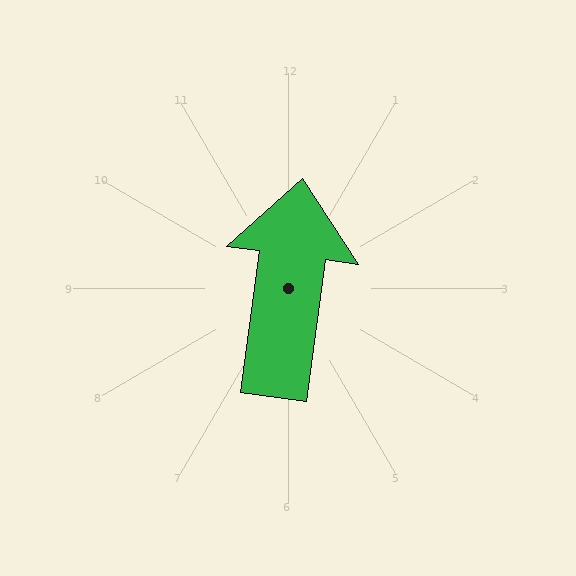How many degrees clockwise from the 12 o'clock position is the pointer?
Approximately 8 degrees.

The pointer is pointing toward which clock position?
Roughly 12 o'clock.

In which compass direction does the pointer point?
North.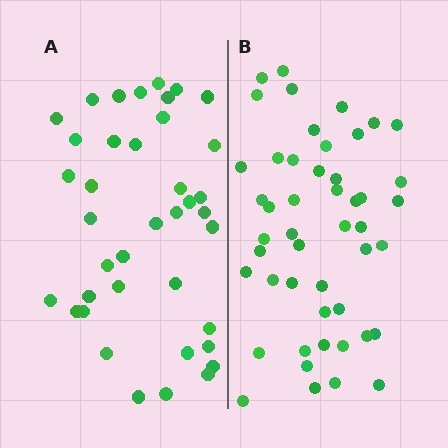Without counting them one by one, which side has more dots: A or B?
Region B (the right region) has more dots.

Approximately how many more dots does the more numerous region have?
Region B has roughly 8 or so more dots than region A.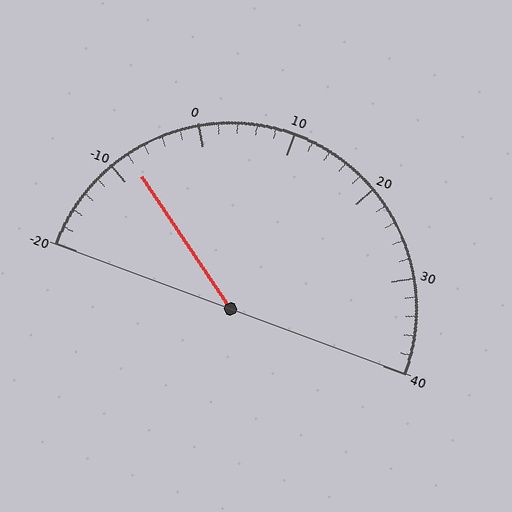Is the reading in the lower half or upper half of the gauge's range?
The reading is in the lower half of the range (-20 to 40).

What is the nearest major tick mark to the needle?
The nearest major tick mark is -10.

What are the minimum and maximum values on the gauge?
The gauge ranges from -20 to 40.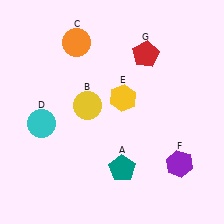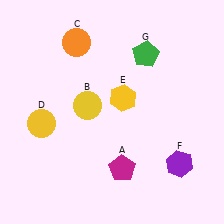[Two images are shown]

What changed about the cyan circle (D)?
In Image 1, D is cyan. In Image 2, it changed to yellow.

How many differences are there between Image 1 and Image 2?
There are 3 differences between the two images.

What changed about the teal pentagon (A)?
In Image 1, A is teal. In Image 2, it changed to magenta.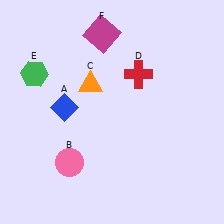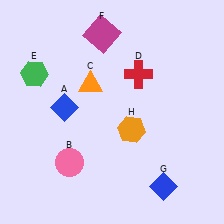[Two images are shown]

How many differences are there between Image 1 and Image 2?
There are 2 differences between the two images.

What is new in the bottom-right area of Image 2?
An orange hexagon (H) was added in the bottom-right area of Image 2.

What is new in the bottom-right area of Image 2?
A blue diamond (G) was added in the bottom-right area of Image 2.